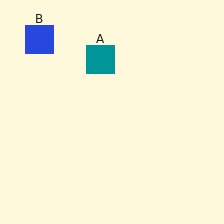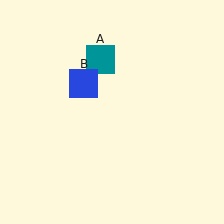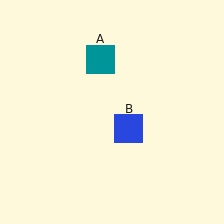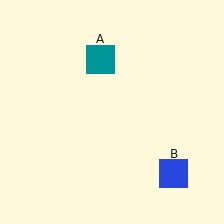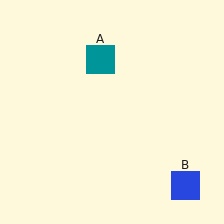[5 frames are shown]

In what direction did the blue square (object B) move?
The blue square (object B) moved down and to the right.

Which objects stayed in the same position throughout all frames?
Teal square (object A) remained stationary.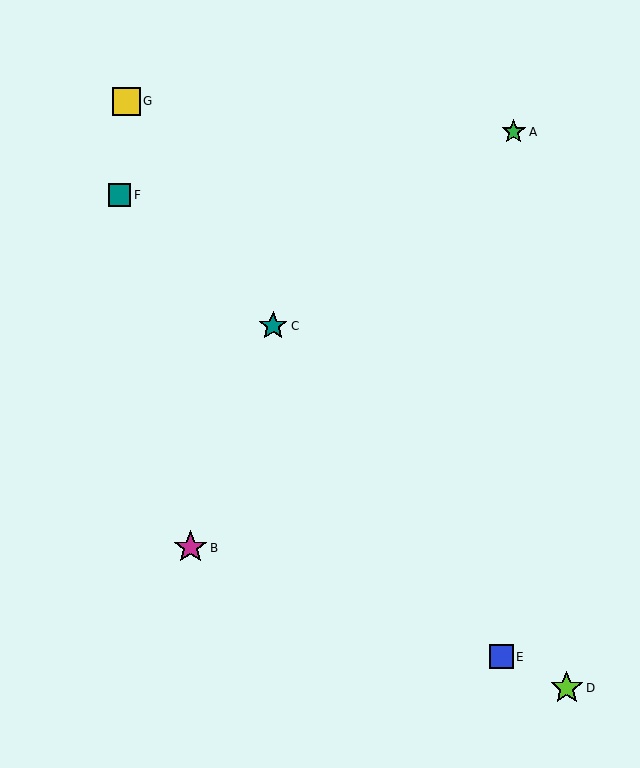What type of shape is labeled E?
Shape E is a blue square.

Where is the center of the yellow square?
The center of the yellow square is at (126, 101).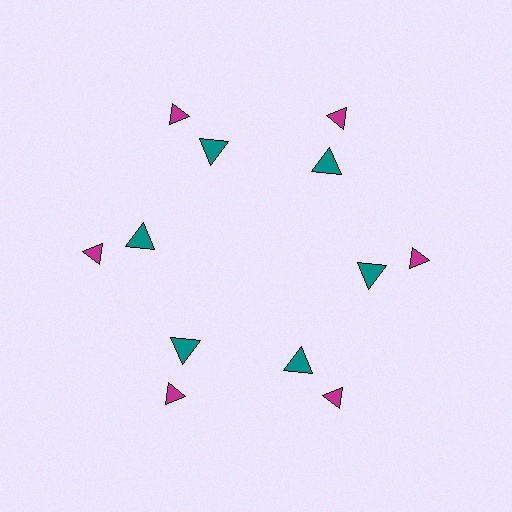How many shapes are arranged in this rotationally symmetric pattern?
There are 12 shapes, arranged in 6 groups of 2.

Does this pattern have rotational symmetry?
Yes, this pattern has 6-fold rotational symmetry. It looks the same after rotating 60 degrees around the center.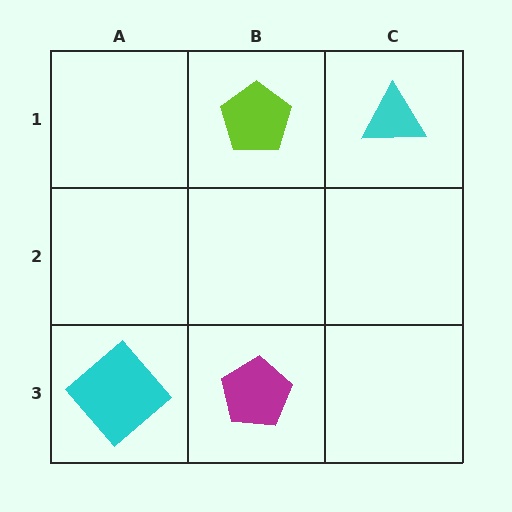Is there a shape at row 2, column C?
No, that cell is empty.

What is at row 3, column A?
A cyan diamond.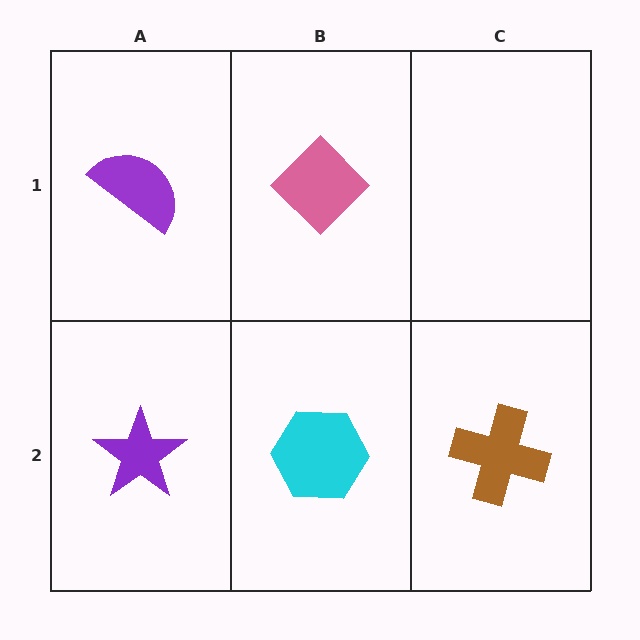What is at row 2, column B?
A cyan hexagon.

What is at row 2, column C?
A brown cross.